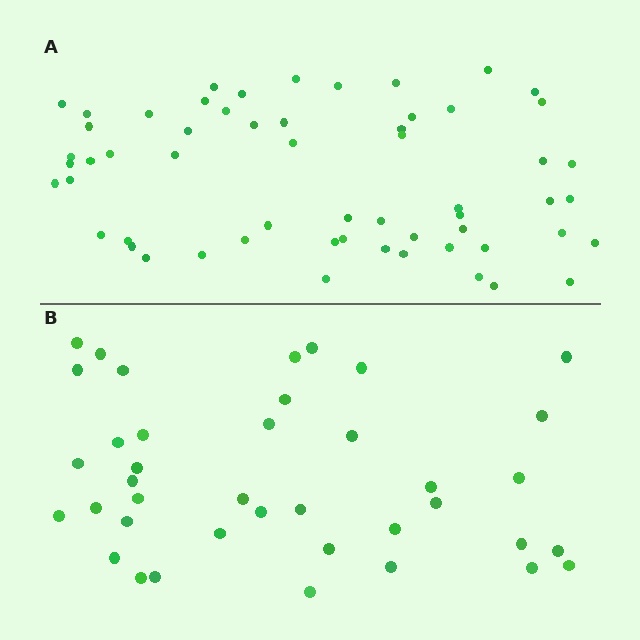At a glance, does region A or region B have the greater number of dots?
Region A (the top region) has more dots.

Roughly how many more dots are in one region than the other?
Region A has approximately 20 more dots than region B.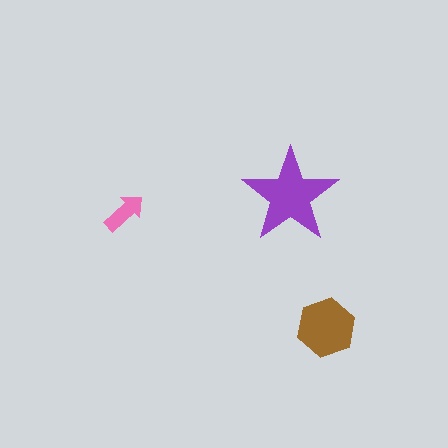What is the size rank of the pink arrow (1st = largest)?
3rd.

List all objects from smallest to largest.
The pink arrow, the brown hexagon, the purple star.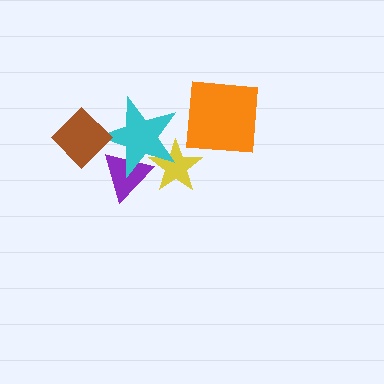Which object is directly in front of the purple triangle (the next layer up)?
The yellow star is directly in front of the purple triangle.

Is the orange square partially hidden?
No, no other shape covers it.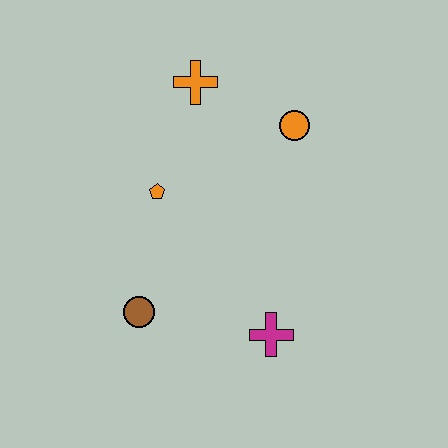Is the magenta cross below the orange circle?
Yes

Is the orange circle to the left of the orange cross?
No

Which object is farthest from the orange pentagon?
The magenta cross is farthest from the orange pentagon.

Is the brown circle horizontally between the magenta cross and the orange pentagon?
No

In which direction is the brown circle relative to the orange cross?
The brown circle is below the orange cross.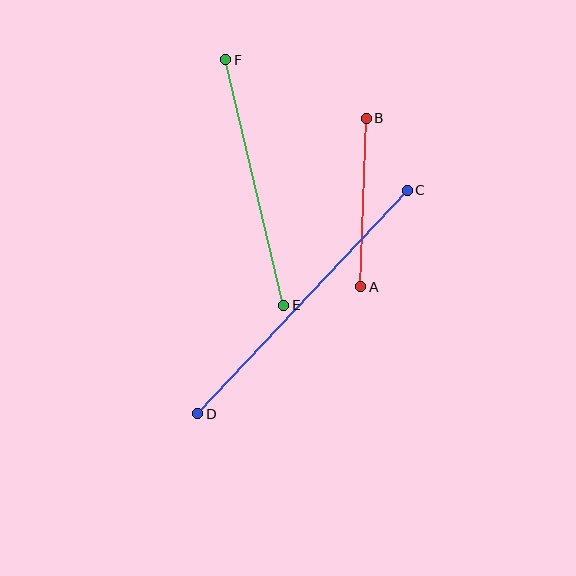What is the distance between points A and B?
The distance is approximately 169 pixels.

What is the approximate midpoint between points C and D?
The midpoint is at approximately (302, 302) pixels.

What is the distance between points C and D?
The distance is approximately 307 pixels.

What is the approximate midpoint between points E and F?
The midpoint is at approximately (255, 183) pixels.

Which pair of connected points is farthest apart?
Points C and D are farthest apart.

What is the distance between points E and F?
The distance is approximately 252 pixels.